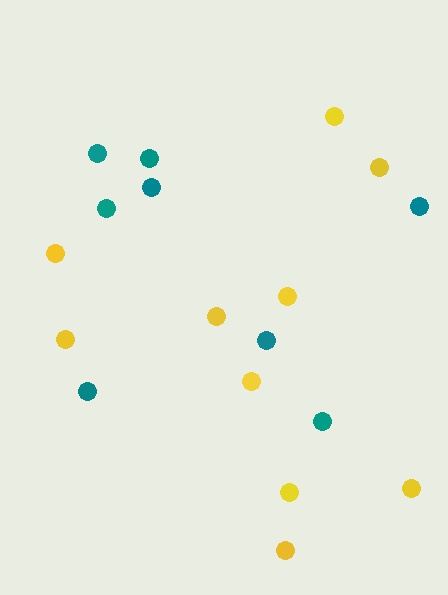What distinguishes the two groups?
There are 2 groups: one group of yellow circles (10) and one group of teal circles (8).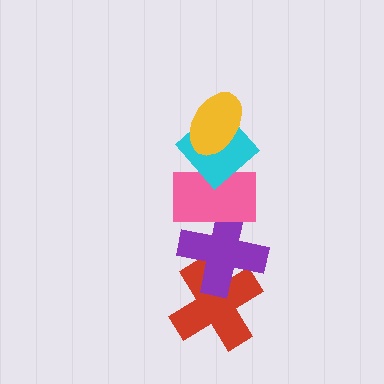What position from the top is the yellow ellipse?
The yellow ellipse is 1st from the top.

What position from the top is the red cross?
The red cross is 5th from the top.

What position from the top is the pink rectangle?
The pink rectangle is 3rd from the top.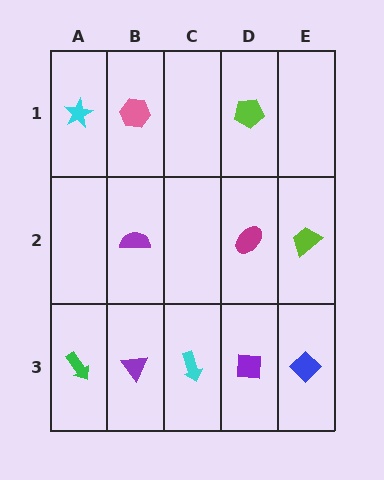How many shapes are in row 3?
5 shapes.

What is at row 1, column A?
A cyan star.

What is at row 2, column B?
A purple semicircle.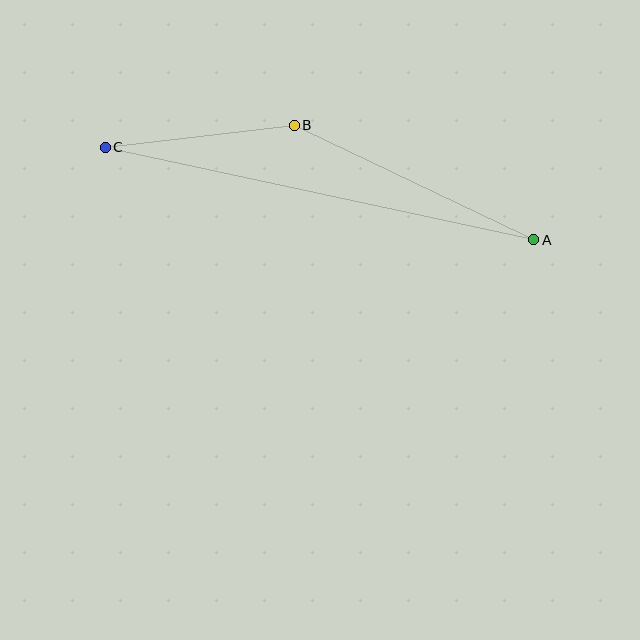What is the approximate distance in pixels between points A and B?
The distance between A and B is approximately 265 pixels.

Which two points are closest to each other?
Points B and C are closest to each other.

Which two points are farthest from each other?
Points A and C are farthest from each other.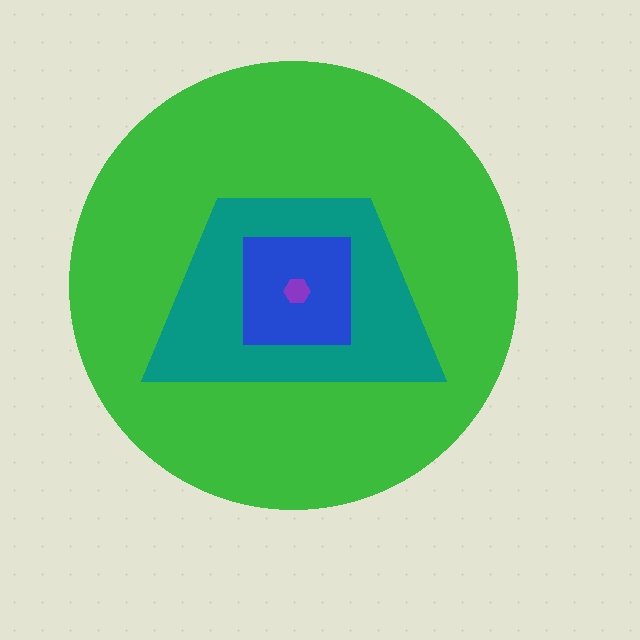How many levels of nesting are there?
4.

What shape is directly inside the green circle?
The teal trapezoid.